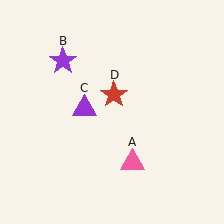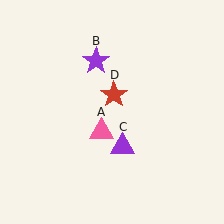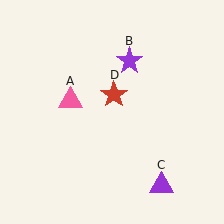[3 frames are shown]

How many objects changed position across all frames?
3 objects changed position: pink triangle (object A), purple star (object B), purple triangle (object C).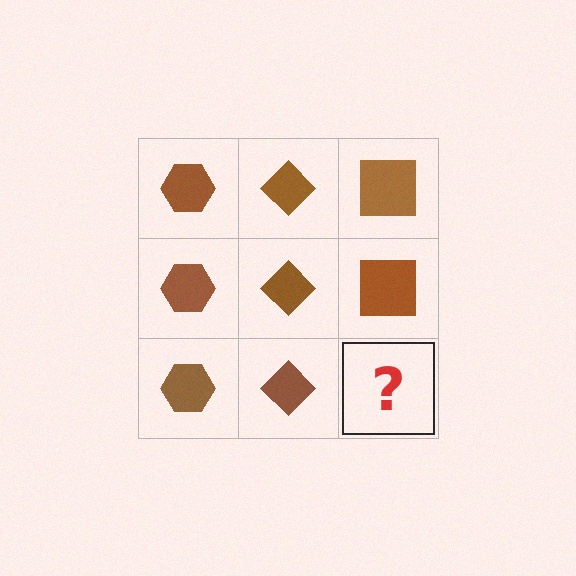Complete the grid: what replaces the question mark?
The question mark should be replaced with a brown square.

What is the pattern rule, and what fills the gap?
The rule is that each column has a consistent shape. The gap should be filled with a brown square.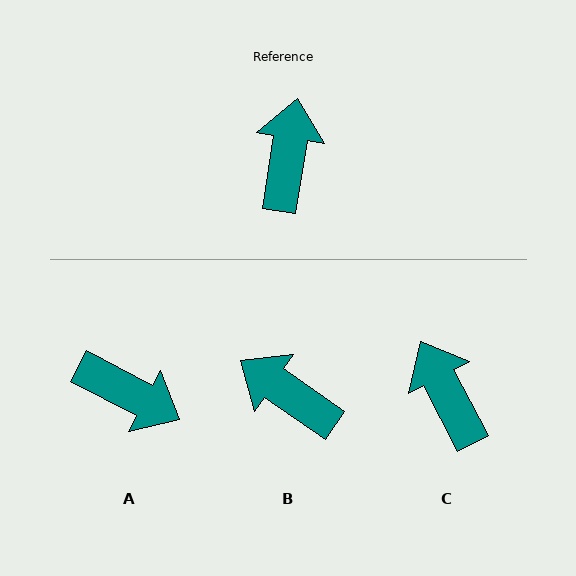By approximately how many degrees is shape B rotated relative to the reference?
Approximately 64 degrees counter-clockwise.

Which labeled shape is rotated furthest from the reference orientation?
A, about 109 degrees away.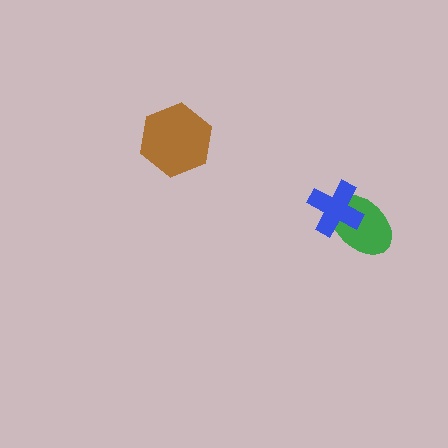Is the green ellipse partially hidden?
Yes, it is partially covered by another shape.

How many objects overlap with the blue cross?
1 object overlaps with the blue cross.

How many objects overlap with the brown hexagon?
0 objects overlap with the brown hexagon.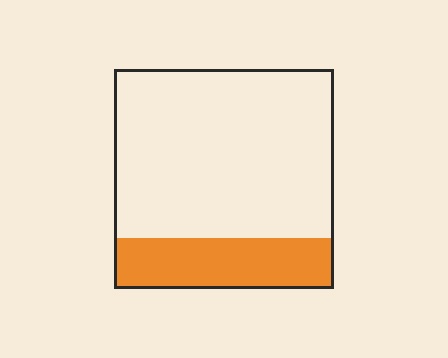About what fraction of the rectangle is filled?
About one quarter (1/4).